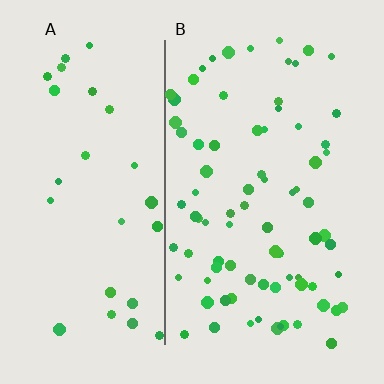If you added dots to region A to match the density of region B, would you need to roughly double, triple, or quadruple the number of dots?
Approximately triple.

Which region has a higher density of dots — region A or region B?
B (the right).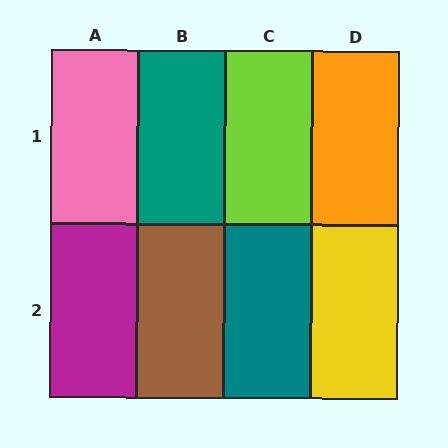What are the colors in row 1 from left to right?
Pink, teal, lime, orange.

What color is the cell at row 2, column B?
Brown.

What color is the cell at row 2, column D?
Yellow.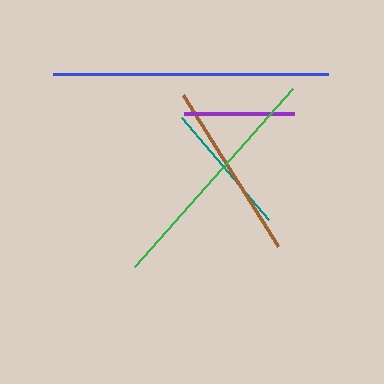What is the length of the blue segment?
The blue segment is approximately 274 pixels long.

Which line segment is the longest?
The blue line is the longest at approximately 274 pixels.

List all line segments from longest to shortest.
From longest to shortest: blue, green, brown, teal, purple.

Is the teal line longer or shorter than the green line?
The green line is longer than the teal line.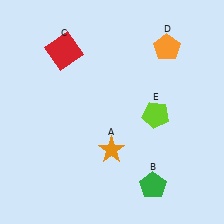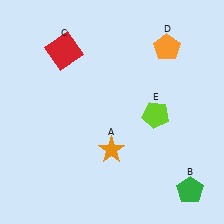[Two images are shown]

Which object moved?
The green pentagon (B) moved right.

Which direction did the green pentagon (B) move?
The green pentagon (B) moved right.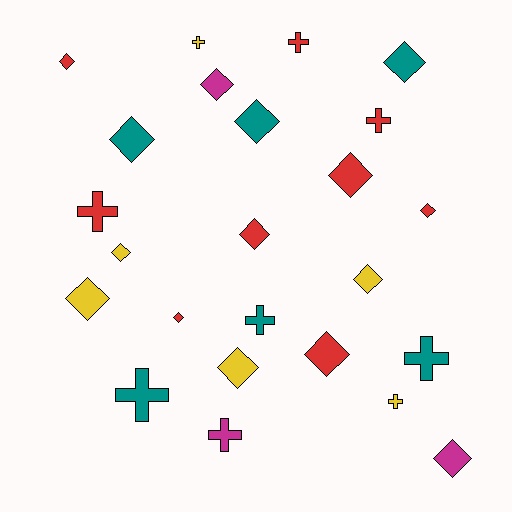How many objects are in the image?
There are 24 objects.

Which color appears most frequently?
Red, with 9 objects.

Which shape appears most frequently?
Diamond, with 15 objects.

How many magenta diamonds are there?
There are 2 magenta diamonds.